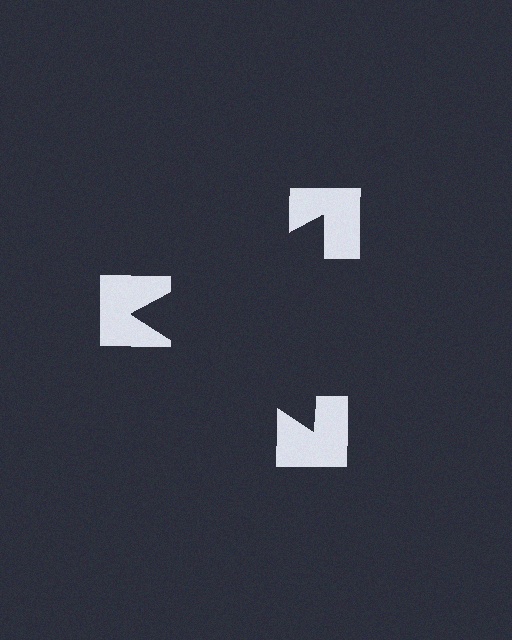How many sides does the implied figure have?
3 sides.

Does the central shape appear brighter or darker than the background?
It typically appears slightly darker than the background, even though no actual brightness change is drawn.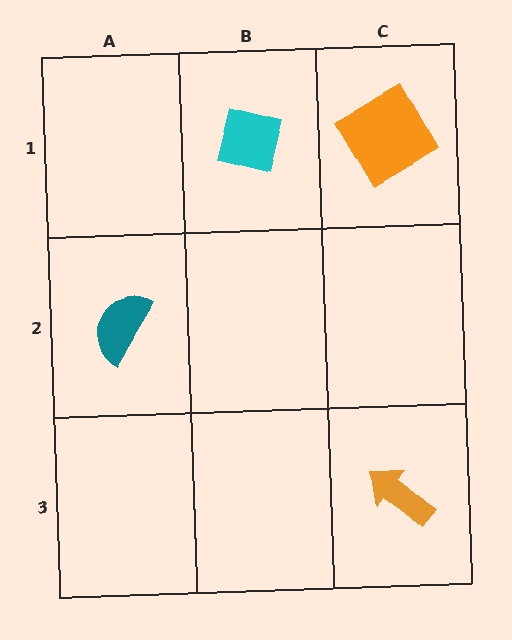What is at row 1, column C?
An orange square.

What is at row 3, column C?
An orange arrow.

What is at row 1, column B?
A cyan square.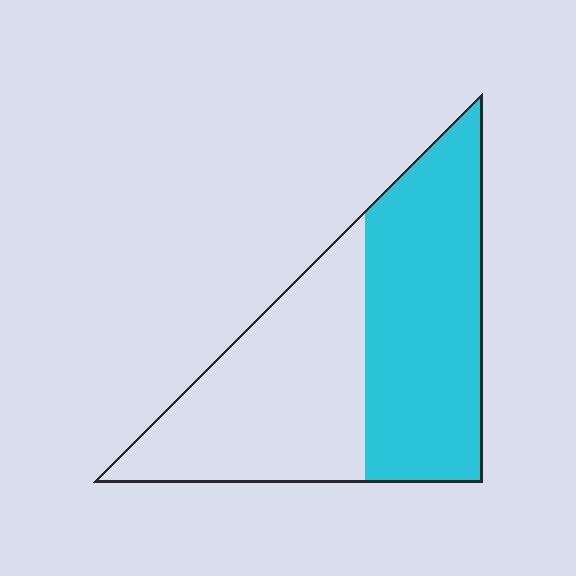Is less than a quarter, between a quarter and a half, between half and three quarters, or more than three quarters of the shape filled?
Between half and three quarters.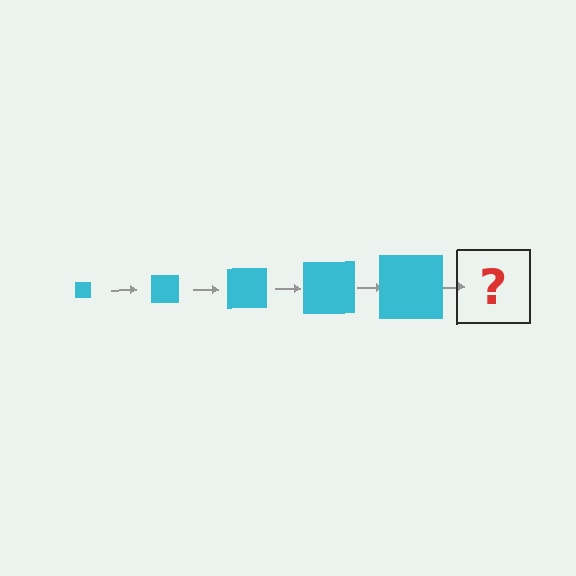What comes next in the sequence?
The next element should be a cyan square, larger than the previous one.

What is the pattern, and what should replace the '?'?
The pattern is that the square gets progressively larger each step. The '?' should be a cyan square, larger than the previous one.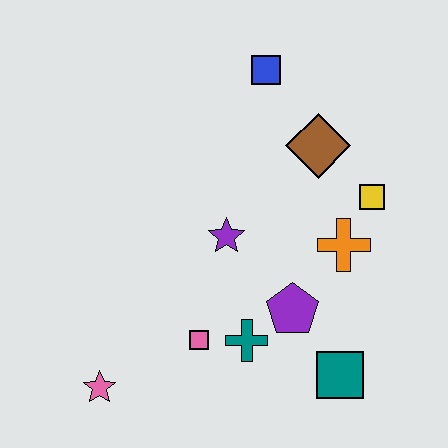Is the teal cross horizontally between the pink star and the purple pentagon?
Yes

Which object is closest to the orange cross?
The yellow square is closest to the orange cross.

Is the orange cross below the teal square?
No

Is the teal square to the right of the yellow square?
No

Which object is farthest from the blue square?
The pink star is farthest from the blue square.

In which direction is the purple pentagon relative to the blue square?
The purple pentagon is below the blue square.